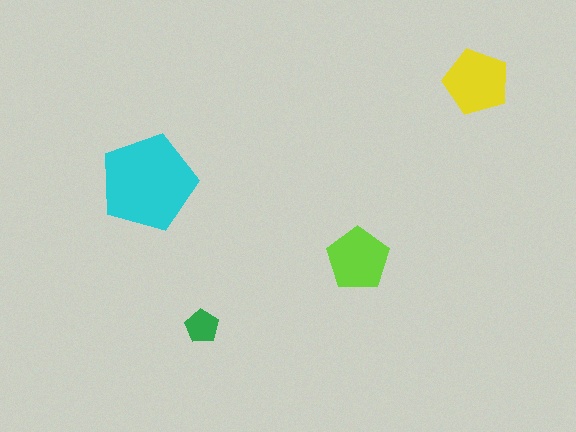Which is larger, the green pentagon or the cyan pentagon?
The cyan one.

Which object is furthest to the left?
The cyan pentagon is leftmost.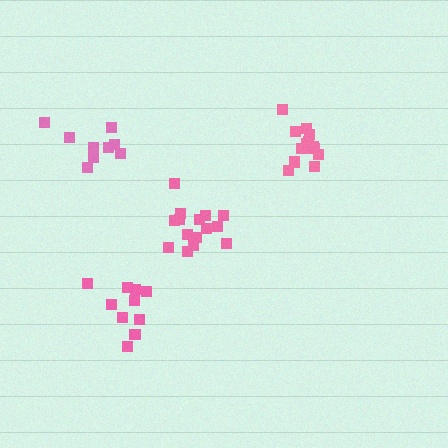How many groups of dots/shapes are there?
There are 4 groups.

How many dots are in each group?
Group 1: 14 dots, Group 2: 10 dots, Group 3: 10 dots, Group 4: 15 dots (49 total).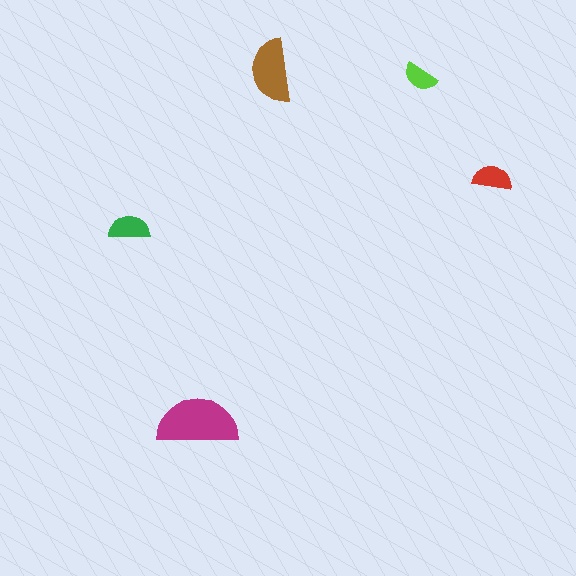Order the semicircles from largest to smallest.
the magenta one, the brown one, the green one, the red one, the lime one.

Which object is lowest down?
The magenta semicircle is bottommost.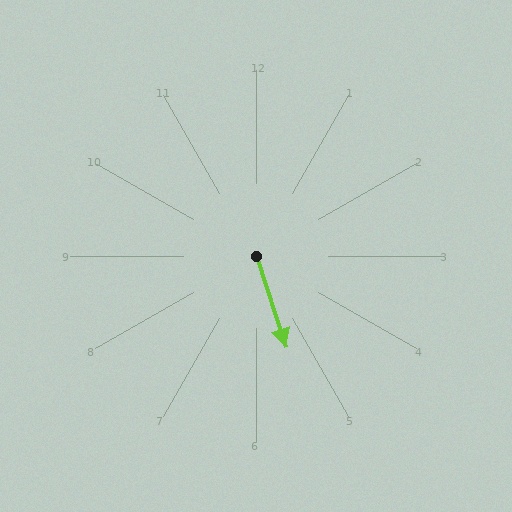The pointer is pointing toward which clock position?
Roughly 5 o'clock.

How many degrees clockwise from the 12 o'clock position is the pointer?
Approximately 162 degrees.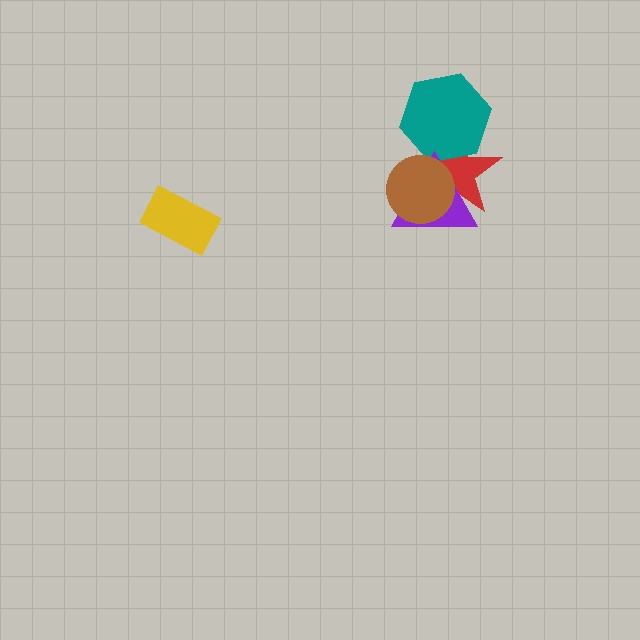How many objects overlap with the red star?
3 objects overlap with the red star.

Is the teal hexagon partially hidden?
Yes, it is partially covered by another shape.